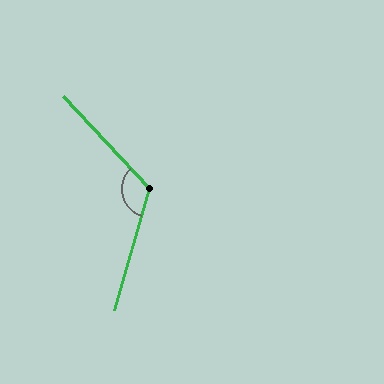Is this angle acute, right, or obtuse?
It is obtuse.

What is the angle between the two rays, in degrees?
Approximately 121 degrees.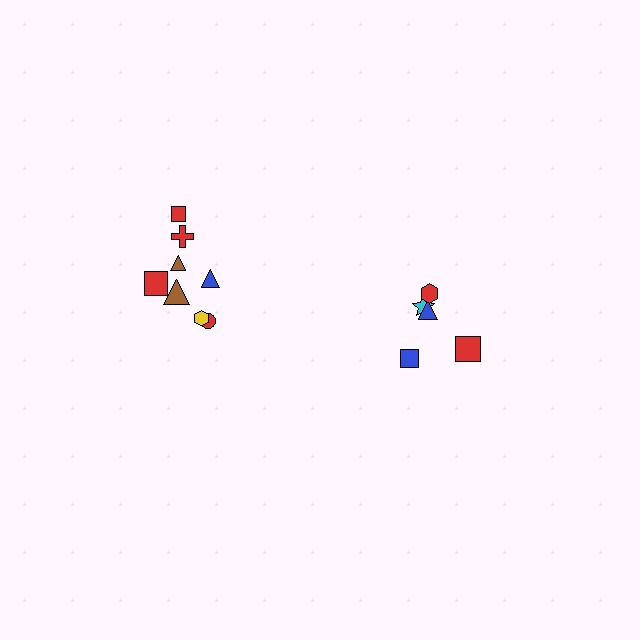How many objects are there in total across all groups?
There are 13 objects.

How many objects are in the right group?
There are 5 objects.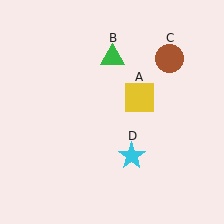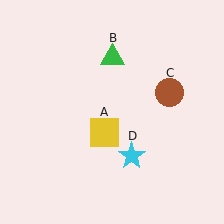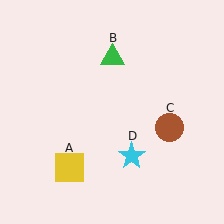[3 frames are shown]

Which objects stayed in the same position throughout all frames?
Green triangle (object B) and cyan star (object D) remained stationary.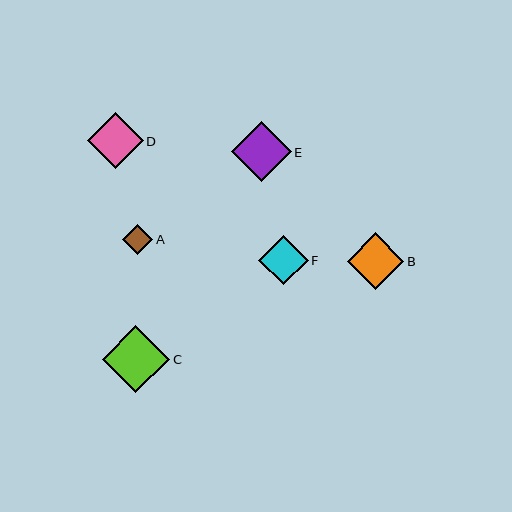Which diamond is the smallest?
Diamond A is the smallest with a size of approximately 30 pixels.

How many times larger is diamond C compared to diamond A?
Diamond C is approximately 2.2 times the size of diamond A.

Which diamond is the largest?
Diamond C is the largest with a size of approximately 67 pixels.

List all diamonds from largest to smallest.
From largest to smallest: C, E, B, D, F, A.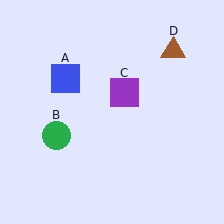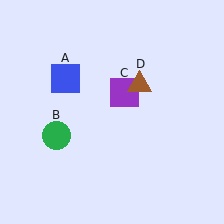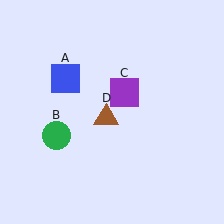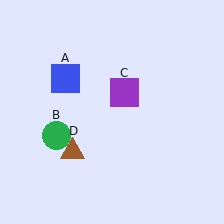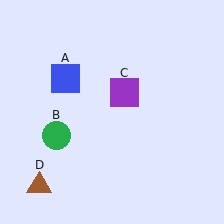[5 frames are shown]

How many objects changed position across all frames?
1 object changed position: brown triangle (object D).